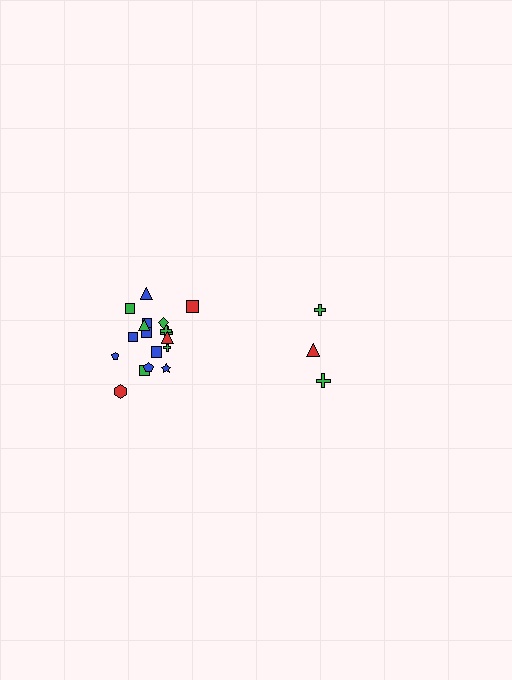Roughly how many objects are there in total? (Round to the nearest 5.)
Roughly 20 objects in total.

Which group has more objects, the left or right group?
The left group.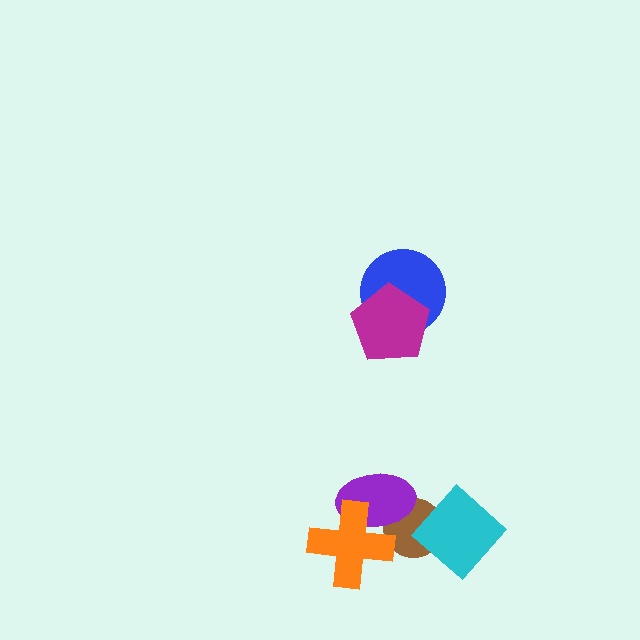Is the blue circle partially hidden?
Yes, it is partially covered by another shape.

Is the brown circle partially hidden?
Yes, it is partially covered by another shape.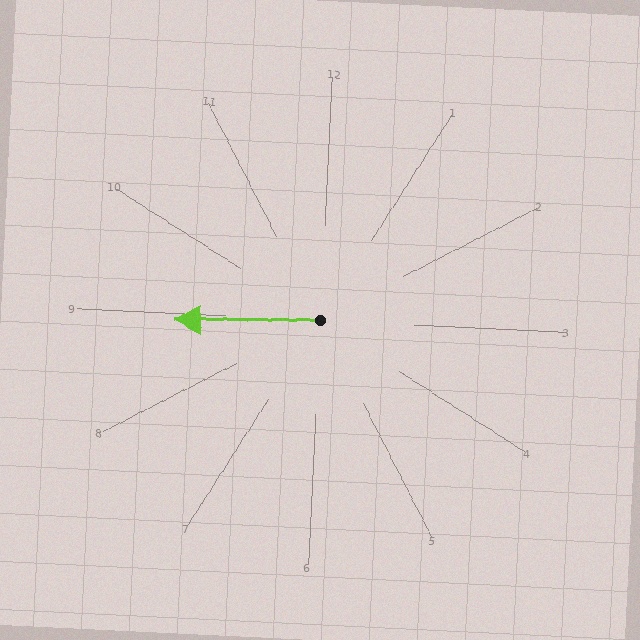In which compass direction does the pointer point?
West.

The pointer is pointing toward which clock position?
Roughly 9 o'clock.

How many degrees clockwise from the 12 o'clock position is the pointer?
Approximately 267 degrees.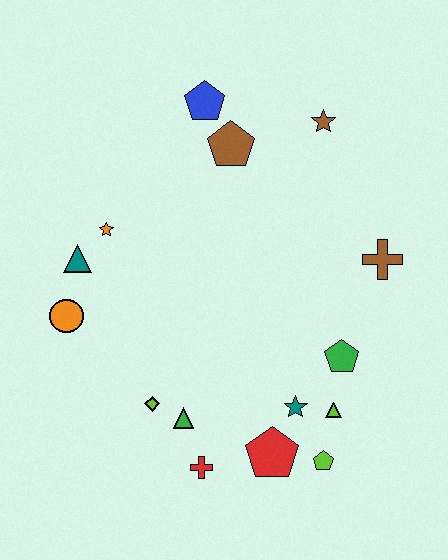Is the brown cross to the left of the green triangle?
No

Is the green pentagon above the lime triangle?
Yes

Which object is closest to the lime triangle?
The teal star is closest to the lime triangle.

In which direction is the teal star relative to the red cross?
The teal star is to the right of the red cross.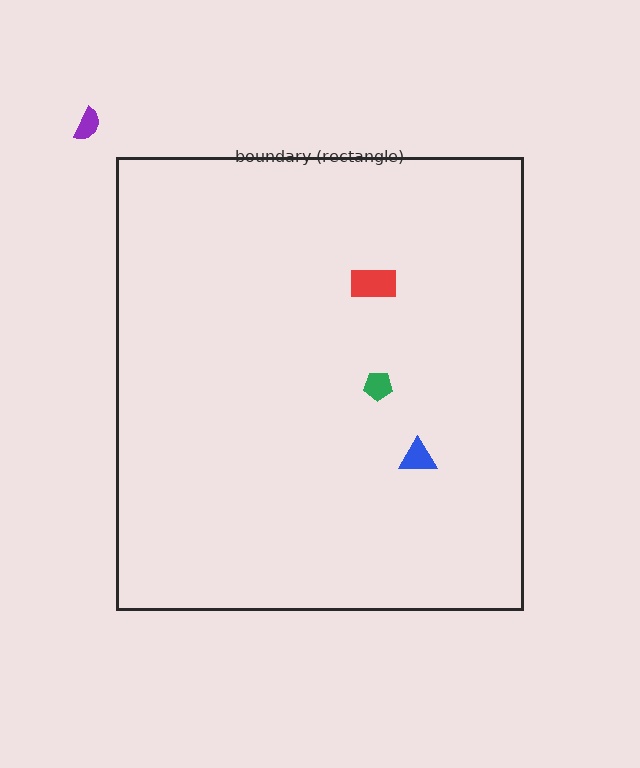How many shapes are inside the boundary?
3 inside, 1 outside.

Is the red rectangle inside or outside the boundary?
Inside.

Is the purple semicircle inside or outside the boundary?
Outside.